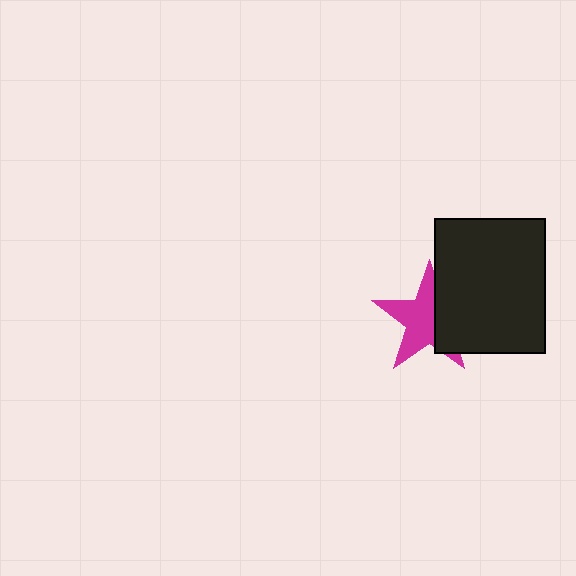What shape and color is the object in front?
The object in front is a black rectangle.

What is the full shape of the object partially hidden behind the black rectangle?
The partially hidden object is a magenta star.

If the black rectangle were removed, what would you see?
You would see the complete magenta star.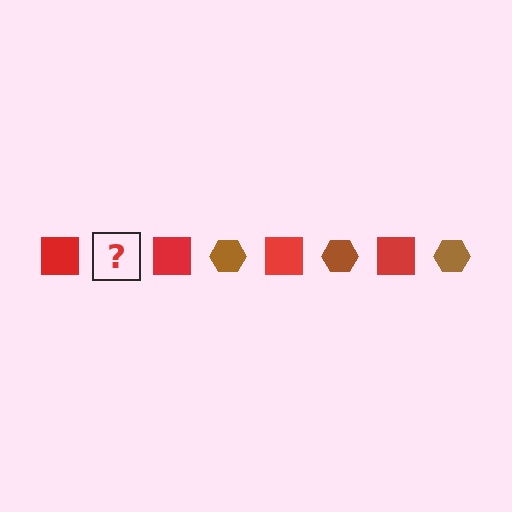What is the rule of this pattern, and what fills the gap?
The rule is that the pattern alternates between red square and brown hexagon. The gap should be filled with a brown hexagon.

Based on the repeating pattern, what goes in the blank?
The blank should be a brown hexagon.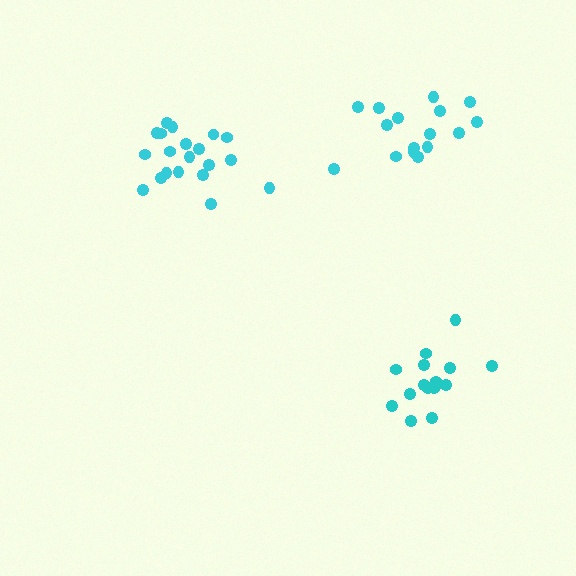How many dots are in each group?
Group 1: 16 dots, Group 2: 20 dots, Group 3: 16 dots (52 total).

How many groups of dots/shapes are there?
There are 3 groups.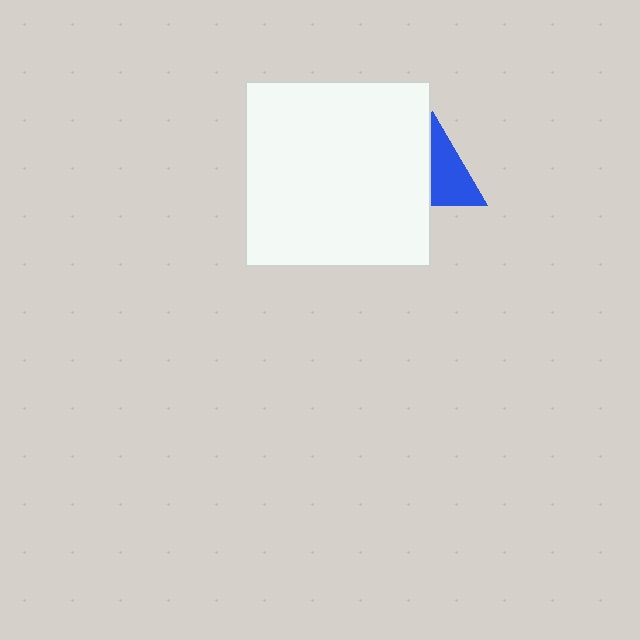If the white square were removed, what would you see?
You would see the complete blue triangle.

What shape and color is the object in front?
The object in front is a white square.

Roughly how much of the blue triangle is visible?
About half of it is visible (roughly 52%).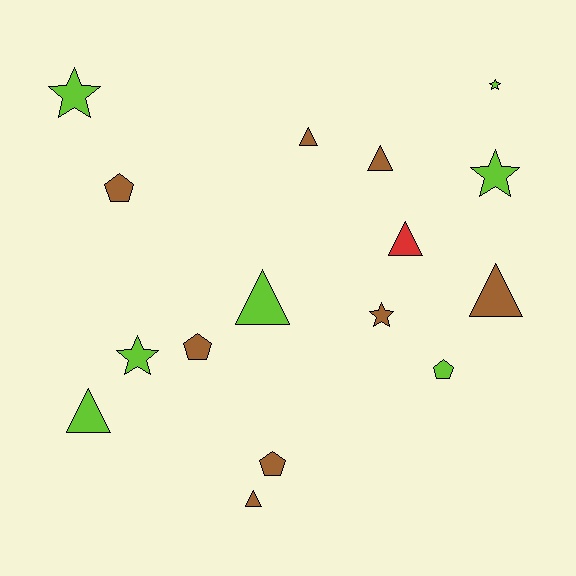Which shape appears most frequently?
Triangle, with 7 objects.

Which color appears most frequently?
Brown, with 8 objects.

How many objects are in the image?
There are 16 objects.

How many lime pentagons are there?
There is 1 lime pentagon.